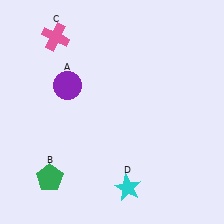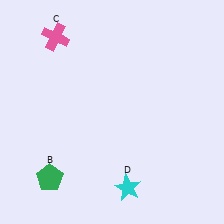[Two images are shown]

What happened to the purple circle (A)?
The purple circle (A) was removed in Image 2. It was in the top-left area of Image 1.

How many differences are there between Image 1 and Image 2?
There is 1 difference between the two images.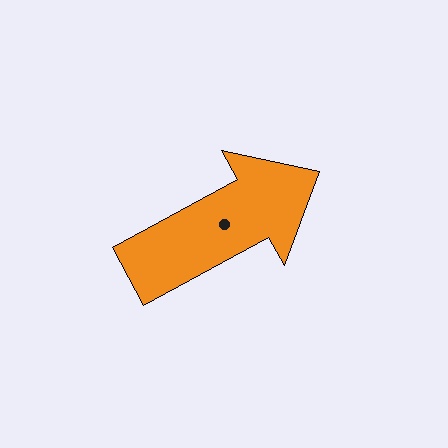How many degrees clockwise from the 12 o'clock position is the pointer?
Approximately 61 degrees.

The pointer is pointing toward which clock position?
Roughly 2 o'clock.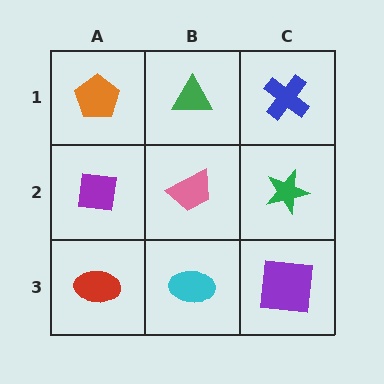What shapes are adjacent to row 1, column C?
A green star (row 2, column C), a green triangle (row 1, column B).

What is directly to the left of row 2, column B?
A purple square.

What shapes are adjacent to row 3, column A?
A purple square (row 2, column A), a cyan ellipse (row 3, column B).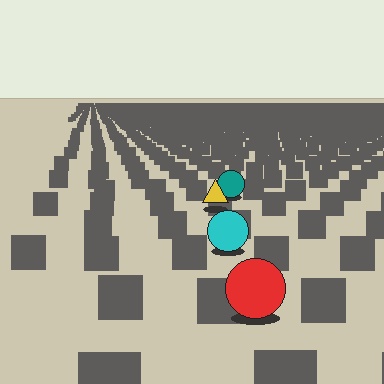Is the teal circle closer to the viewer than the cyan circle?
No. The cyan circle is closer — you can tell from the texture gradient: the ground texture is coarser near it.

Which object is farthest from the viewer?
The teal circle is farthest from the viewer. It appears smaller and the ground texture around it is denser.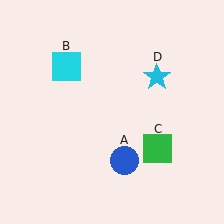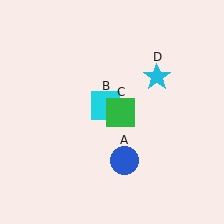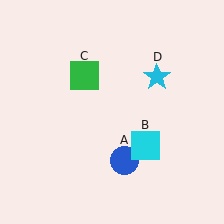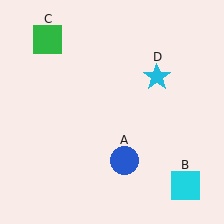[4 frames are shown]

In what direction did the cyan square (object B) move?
The cyan square (object B) moved down and to the right.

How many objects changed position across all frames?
2 objects changed position: cyan square (object B), green square (object C).